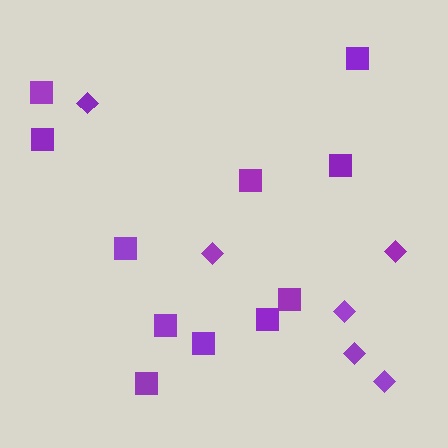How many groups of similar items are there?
There are 2 groups: one group of diamonds (6) and one group of squares (11).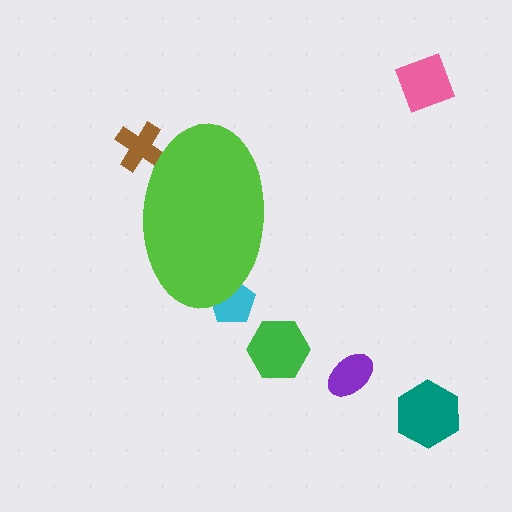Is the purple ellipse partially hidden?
No, the purple ellipse is fully visible.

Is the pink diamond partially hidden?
No, the pink diamond is fully visible.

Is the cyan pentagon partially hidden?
Yes, the cyan pentagon is partially hidden behind the lime ellipse.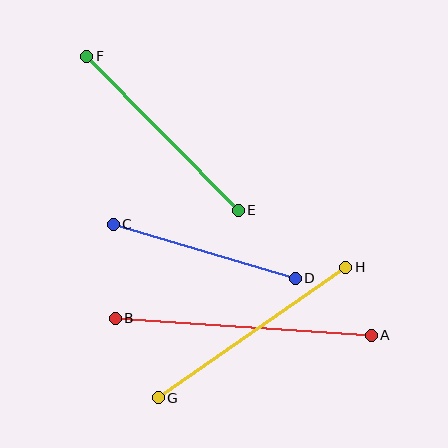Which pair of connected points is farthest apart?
Points A and B are farthest apart.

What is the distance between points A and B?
The distance is approximately 257 pixels.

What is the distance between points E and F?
The distance is approximately 216 pixels.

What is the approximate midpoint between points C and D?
The midpoint is at approximately (204, 251) pixels.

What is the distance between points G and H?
The distance is approximately 229 pixels.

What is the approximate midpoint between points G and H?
The midpoint is at approximately (252, 332) pixels.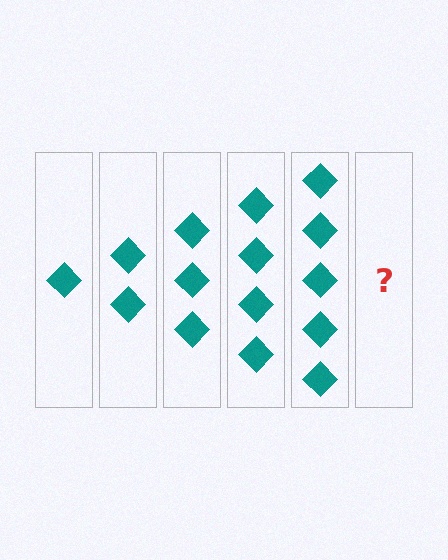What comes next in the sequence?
The next element should be 6 diamonds.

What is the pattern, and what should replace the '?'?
The pattern is that each step adds one more diamond. The '?' should be 6 diamonds.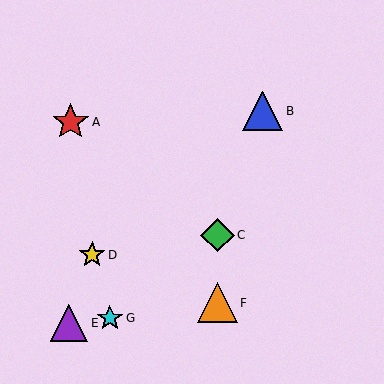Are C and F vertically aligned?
Yes, both are at x≈217.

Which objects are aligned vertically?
Objects C, F are aligned vertically.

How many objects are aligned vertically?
2 objects (C, F) are aligned vertically.